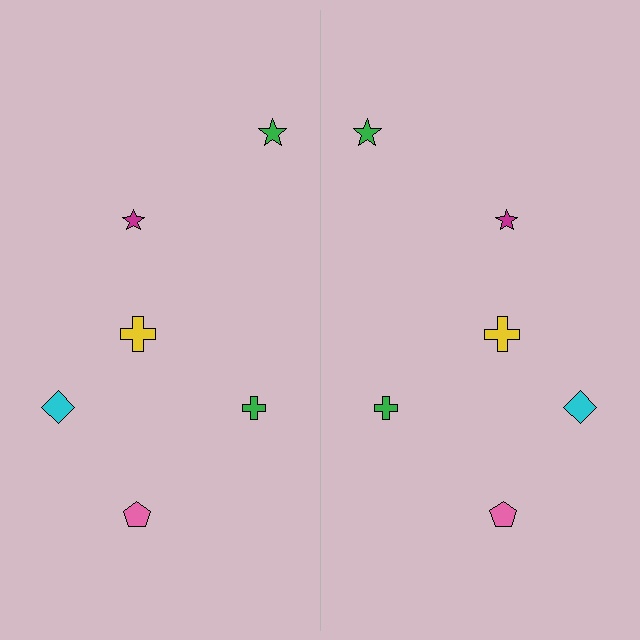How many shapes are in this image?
There are 12 shapes in this image.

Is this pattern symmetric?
Yes, this pattern has bilateral (reflection) symmetry.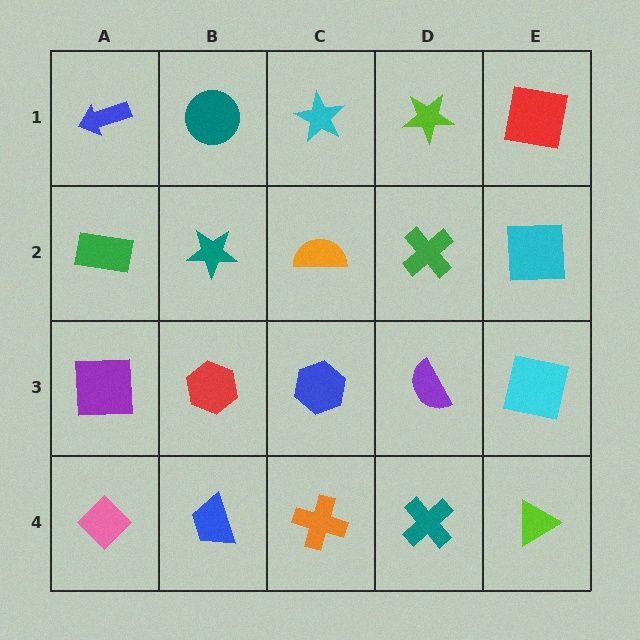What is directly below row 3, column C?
An orange cross.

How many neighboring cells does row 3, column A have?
3.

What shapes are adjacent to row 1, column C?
An orange semicircle (row 2, column C), a teal circle (row 1, column B), a lime star (row 1, column D).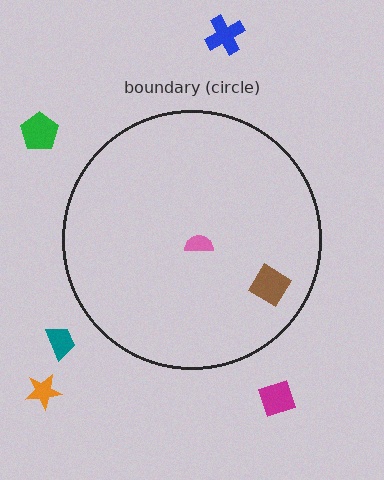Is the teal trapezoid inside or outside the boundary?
Outside.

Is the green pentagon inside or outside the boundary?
Outside.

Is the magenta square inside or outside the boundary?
Outside.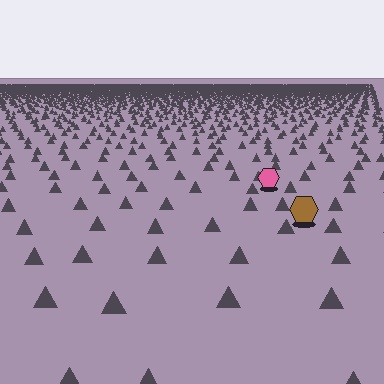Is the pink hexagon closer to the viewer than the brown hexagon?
No. The brown hexagon is closer — you can tell from the texture gradient: the ground texture is coarser near it.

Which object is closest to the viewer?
The brown hexagon is closest. The texture marks near it are larger and more spread out.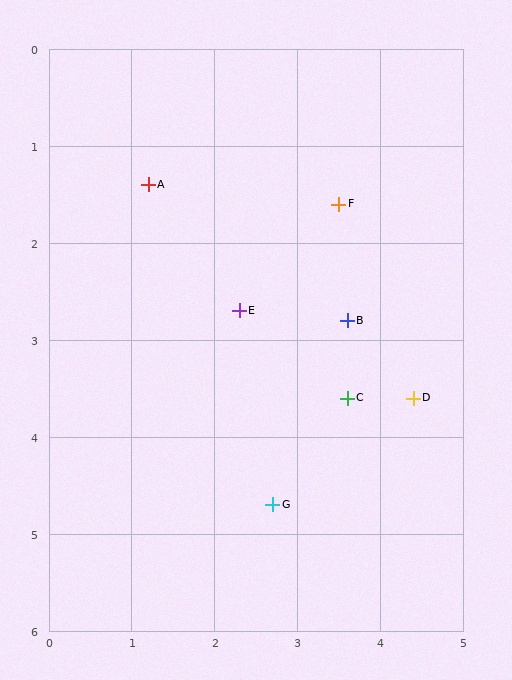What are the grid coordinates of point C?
Point C is at approximately (3.6, 3.6).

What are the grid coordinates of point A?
Point A is at approximately (1.2, 1.4).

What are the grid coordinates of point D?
Point D is at approximately (4.4, 3.6).